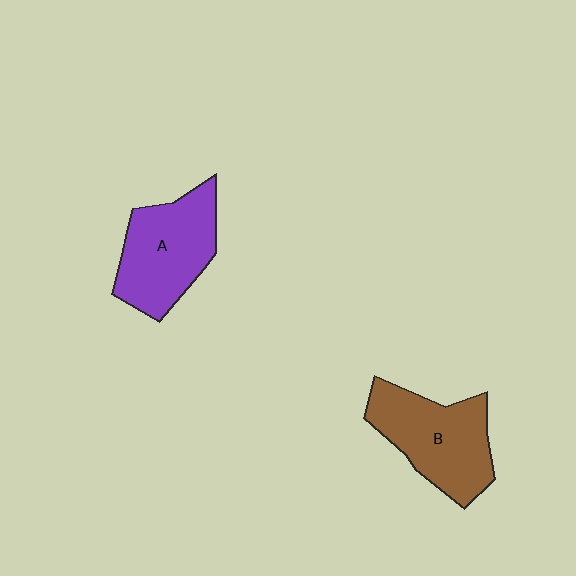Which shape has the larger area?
Shape B (brown).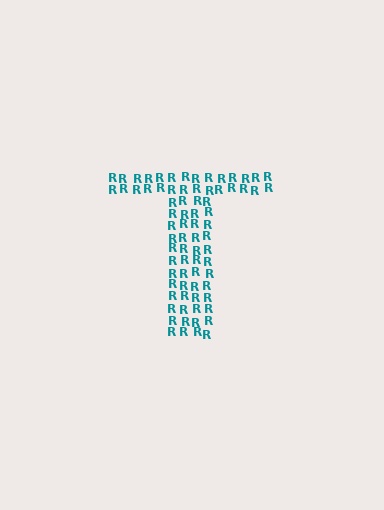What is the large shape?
The large shape is the letter T.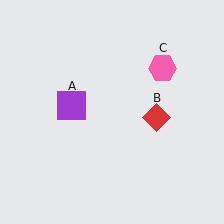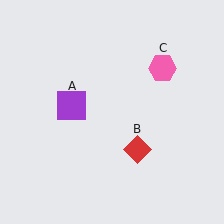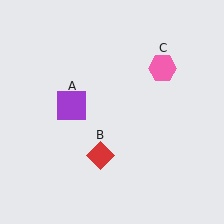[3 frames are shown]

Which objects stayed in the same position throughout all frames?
Purple square (object A) and pink hexagon (object C) remained stationary.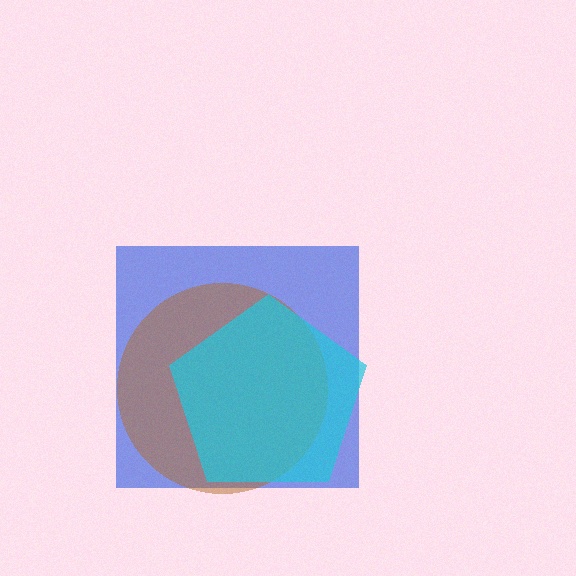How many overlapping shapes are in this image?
There are 3 overlapping shapes in the image.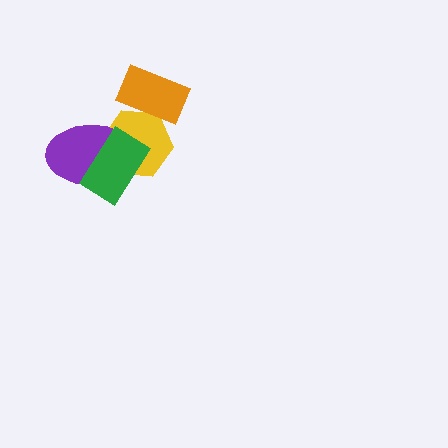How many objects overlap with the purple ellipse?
2 objects overlap with the purple ellipse.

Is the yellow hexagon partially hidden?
Yes, it is partially covered by another shape.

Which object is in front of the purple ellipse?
The green rectangle is in front of the purple ellipse.